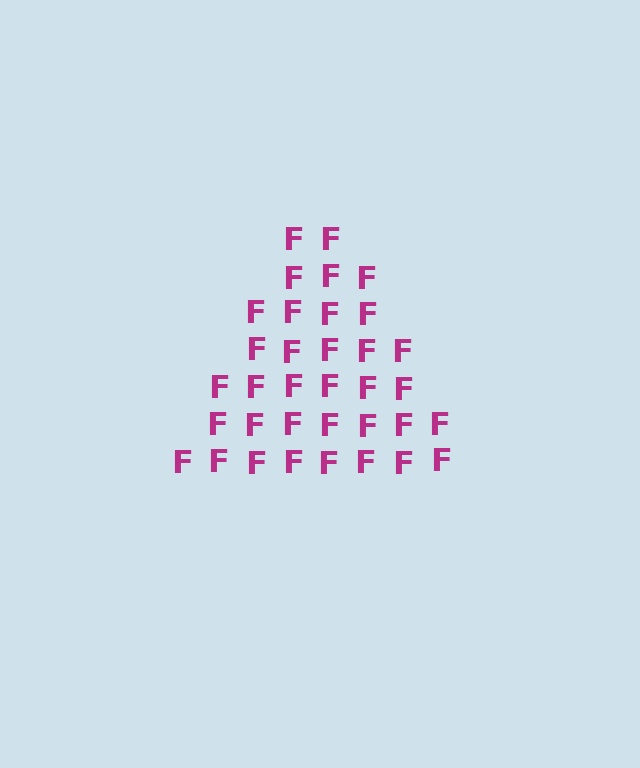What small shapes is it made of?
It is made of small letter F's.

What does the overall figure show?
The overall figure shows a triangle.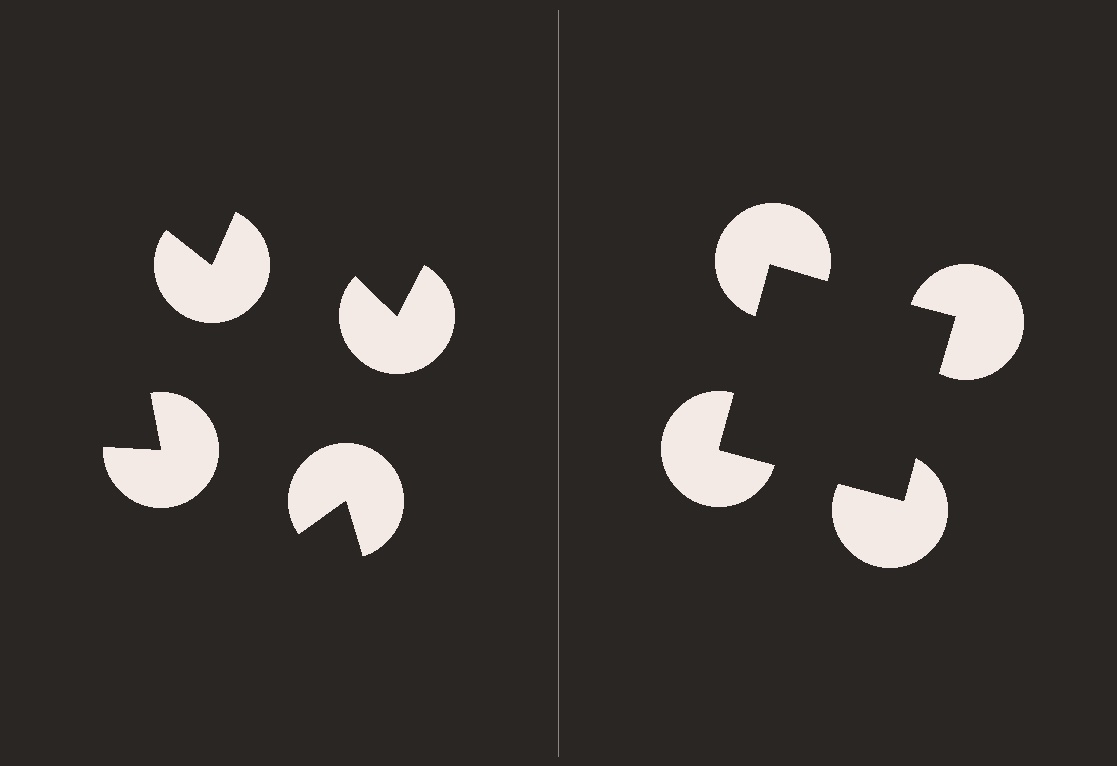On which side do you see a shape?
An illusory square appears on the right side. On the left side the wedge cuts are rotated, so no coherent shape forms.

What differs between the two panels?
The pac-man discs are positioned identically on both sides; only the wedge orientations differ. On the right they align to a square; on the left they are misaligned.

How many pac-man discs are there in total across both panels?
8 — 4 on each side.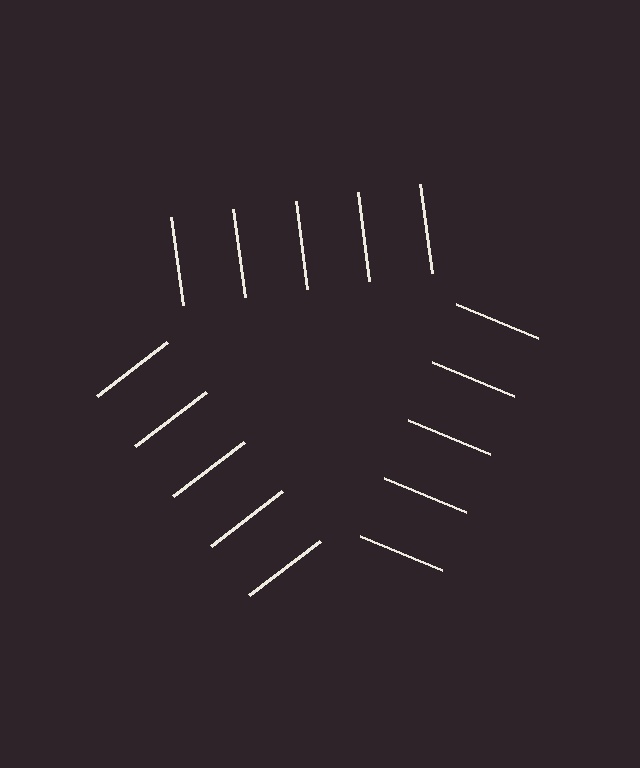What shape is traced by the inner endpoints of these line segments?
An illusory triangle — the line segments terminate on its edges but no continuous stroke is drawn.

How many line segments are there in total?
15 — 5 along each of the 3 edges.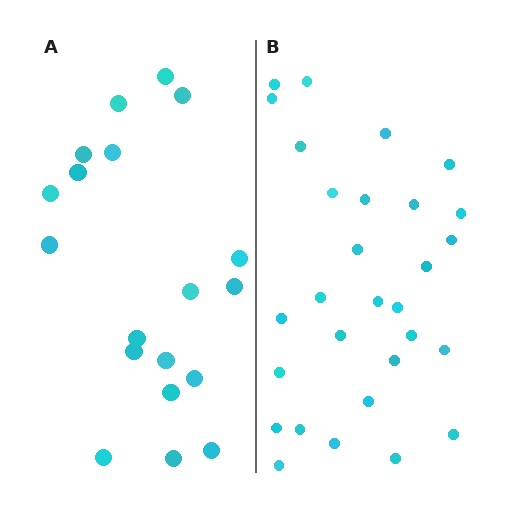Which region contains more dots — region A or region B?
Region B (the right region) has more dots.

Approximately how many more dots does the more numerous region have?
Region B has roughly 10 or so more dots than region A.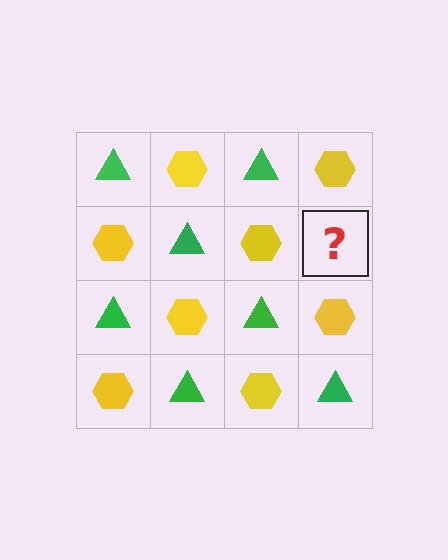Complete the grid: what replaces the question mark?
The question mark should be replaced with a green triangle.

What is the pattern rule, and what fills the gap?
The rule is that it alternates green triangle and yellow hexagon in a checkerboard pattern. The gap should be filled with a green triangle.